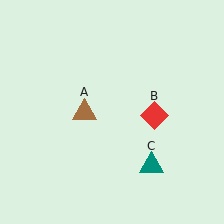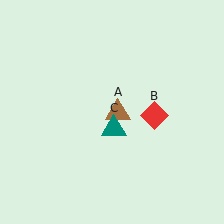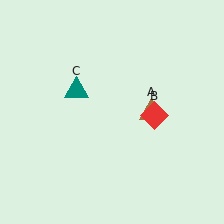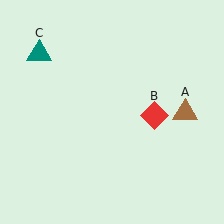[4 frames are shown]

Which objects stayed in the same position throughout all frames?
Red diamond (object B) remained stationary.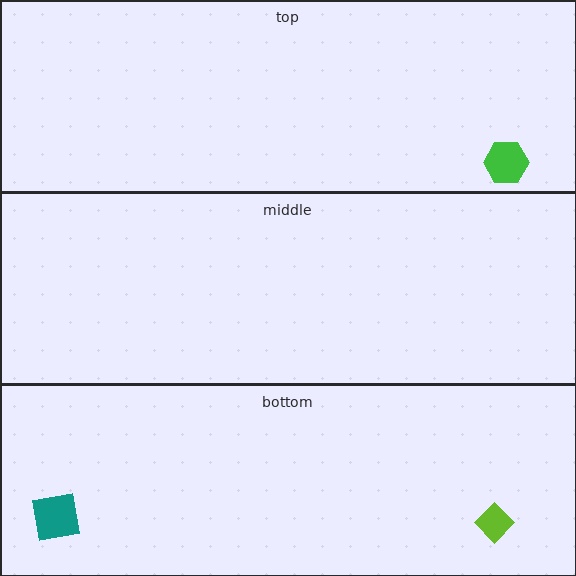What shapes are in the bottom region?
The teal square, the lime diamond.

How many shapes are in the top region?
1.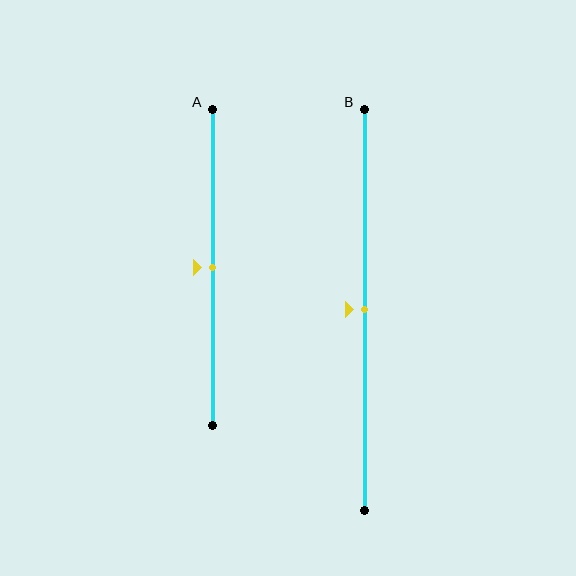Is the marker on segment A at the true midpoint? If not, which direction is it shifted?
Yes, the marker on segment A is at the true midpoint.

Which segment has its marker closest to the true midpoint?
Segment A has its marker closest to the true midpoint.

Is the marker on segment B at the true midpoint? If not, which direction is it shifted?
Yes, the marker on segment B is at the true midpoint.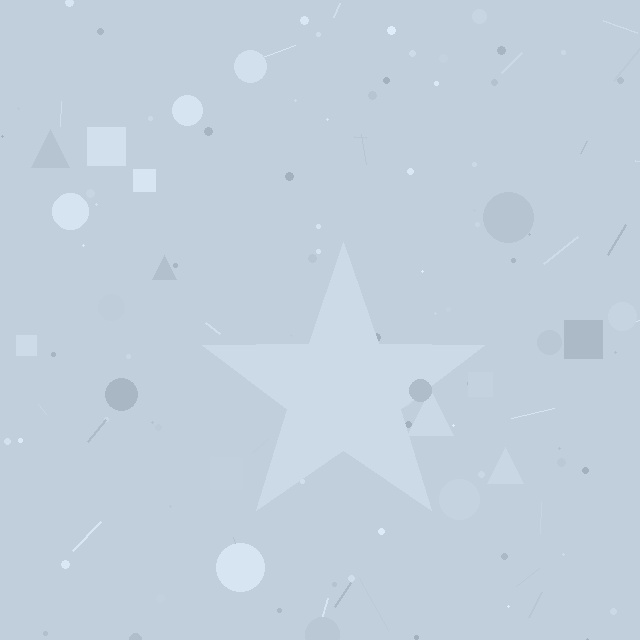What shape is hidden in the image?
A star is hidden in the image.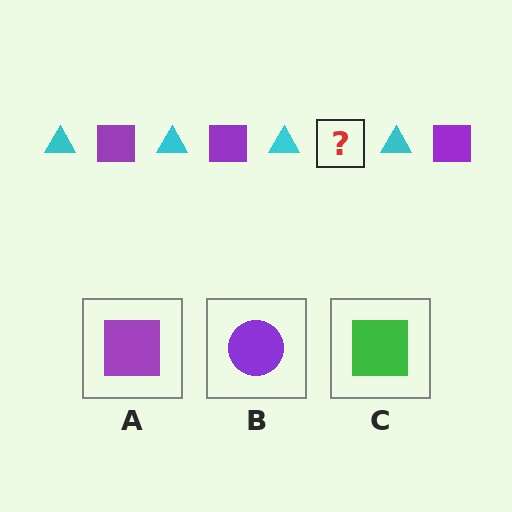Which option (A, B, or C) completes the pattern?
A.